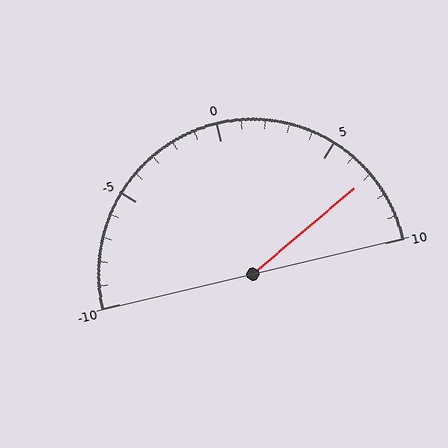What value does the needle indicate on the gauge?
The needle indicates approximately 7.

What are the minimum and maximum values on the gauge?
The gauge ranges from -10 to 10.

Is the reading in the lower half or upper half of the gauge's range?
The reading is in the upper half of the range (-10 to 10).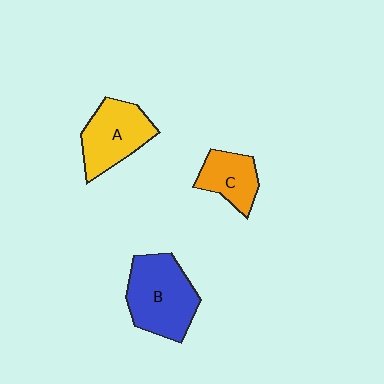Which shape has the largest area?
Shape B (blue).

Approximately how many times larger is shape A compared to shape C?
Approximately 1.4 times.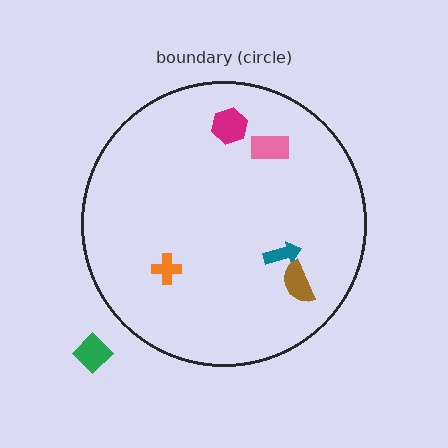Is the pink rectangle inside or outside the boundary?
Inside.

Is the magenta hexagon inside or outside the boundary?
Inside.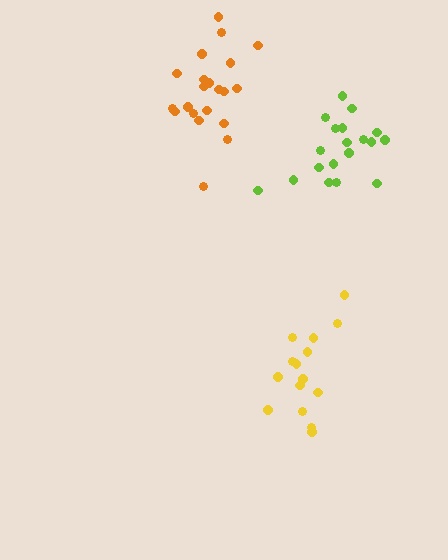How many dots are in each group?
Group 1: 19 dots, Group 2: 15 dots, Group 3: 21 dots (55 total).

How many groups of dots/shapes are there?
There are 3 groups.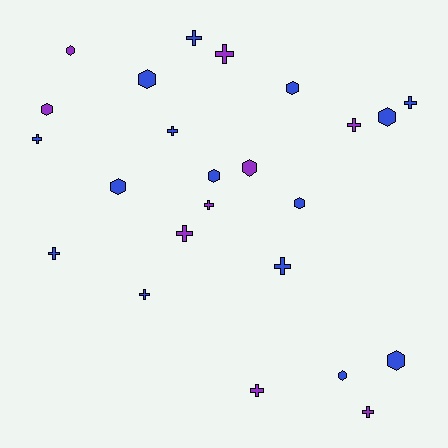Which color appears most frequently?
Blue, with 15 objects.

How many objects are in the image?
There are 24 objects.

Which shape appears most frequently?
Cross, with 13 objects.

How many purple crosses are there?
There are 6 purple crosses.